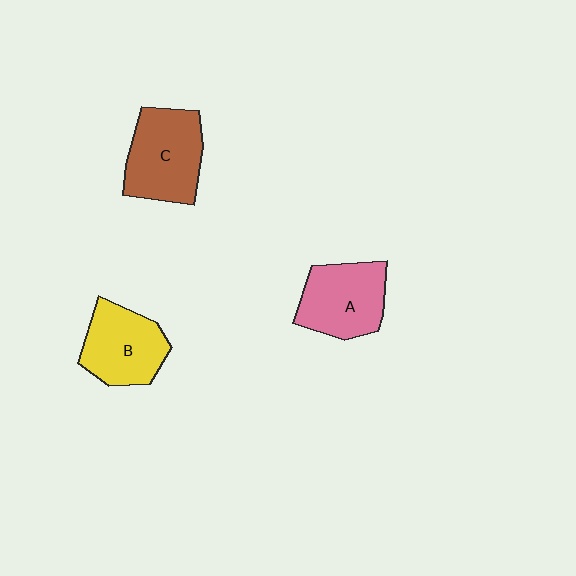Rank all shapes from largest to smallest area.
From largest to smallest: C (brown), A (pink), B (yellow).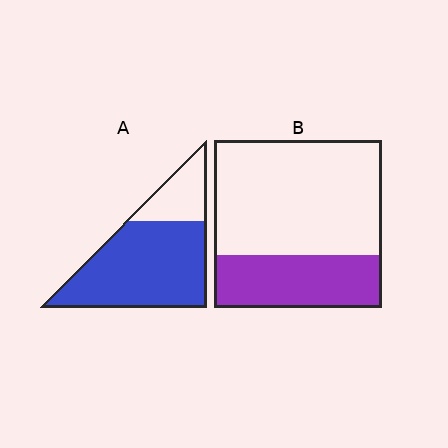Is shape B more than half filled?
No.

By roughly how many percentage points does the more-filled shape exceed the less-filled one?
By roughly 45 percentage points (A over B).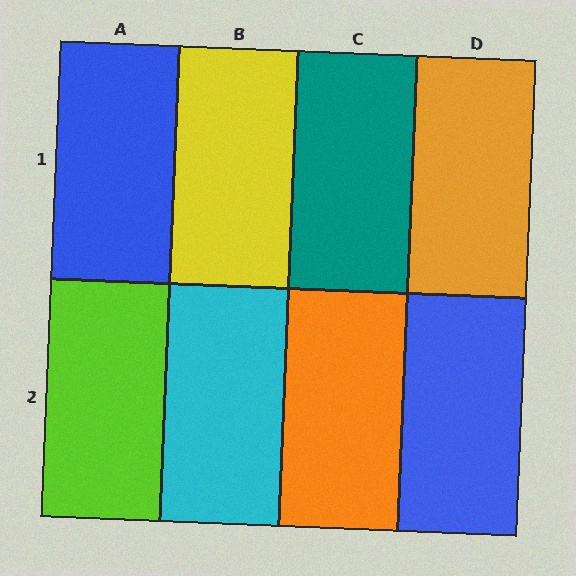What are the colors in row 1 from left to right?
Blue, yellow, teal, orange.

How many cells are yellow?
1 cell is yellow.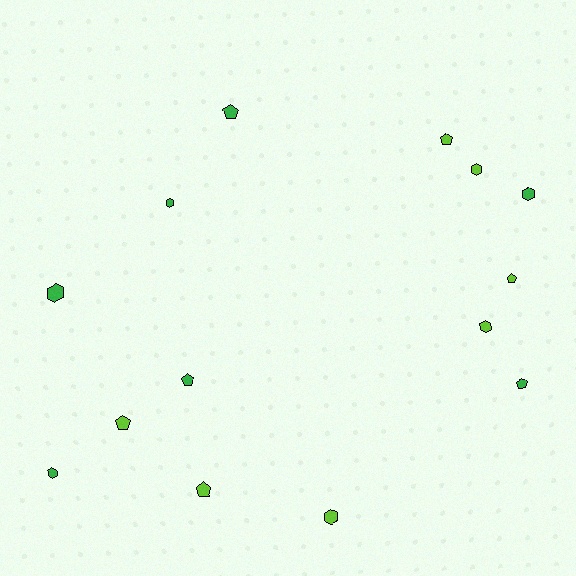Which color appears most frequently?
Green, with 7 objects.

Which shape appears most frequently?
Hexagon, with 7 objects.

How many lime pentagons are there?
There are 4 lime pentagons.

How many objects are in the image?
There are 14 objects.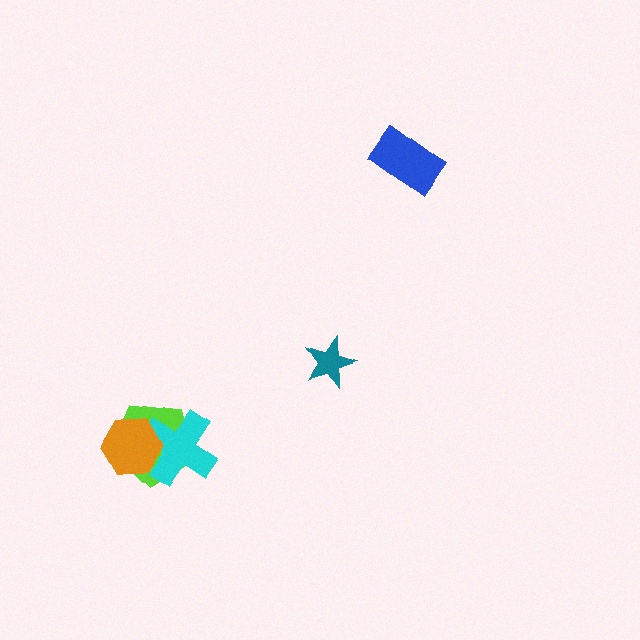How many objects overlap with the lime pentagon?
2 objects overlap with the lime pentagon.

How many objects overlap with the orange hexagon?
2 objects overlap with the orange hexagon.